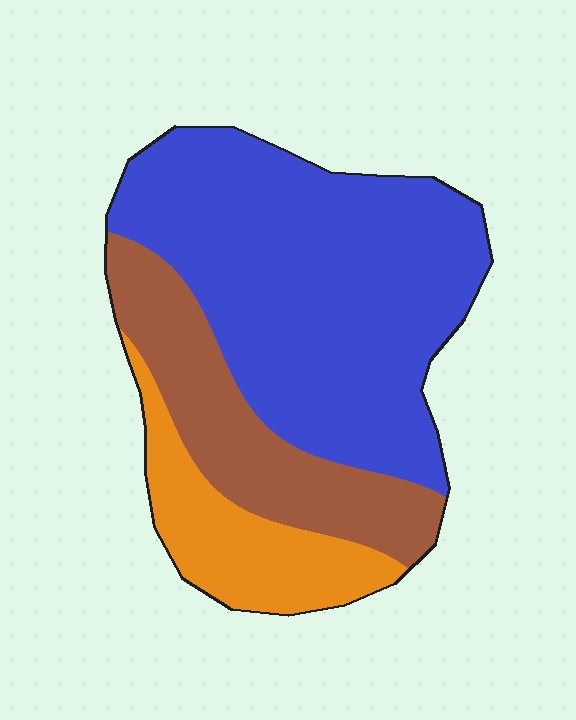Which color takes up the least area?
Orange, at roughly 15%.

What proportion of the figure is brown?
Brown covers around 25% of the figure.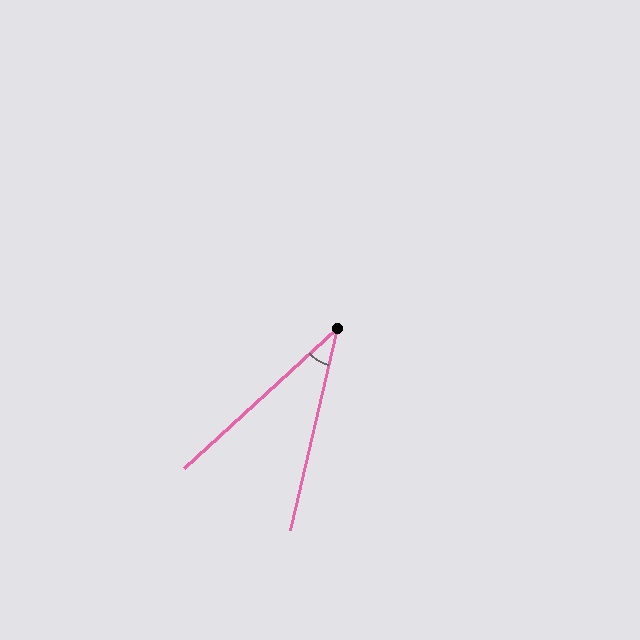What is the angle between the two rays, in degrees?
Approximately 35 degrees.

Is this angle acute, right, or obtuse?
It is acute.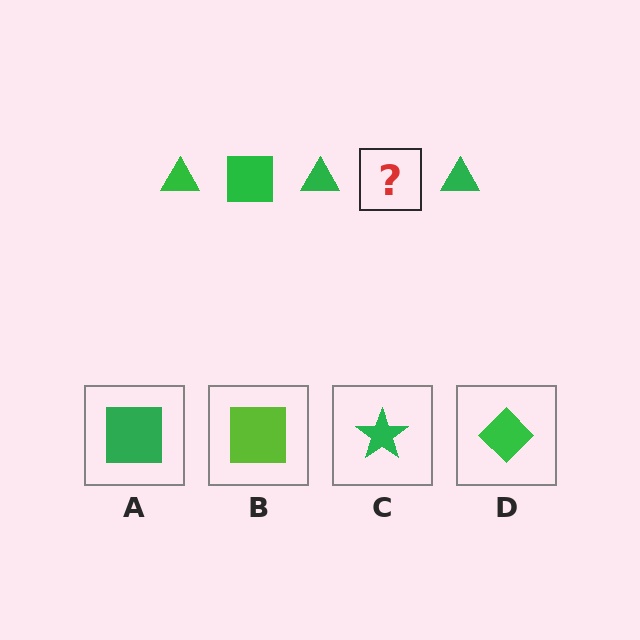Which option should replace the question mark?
Option A.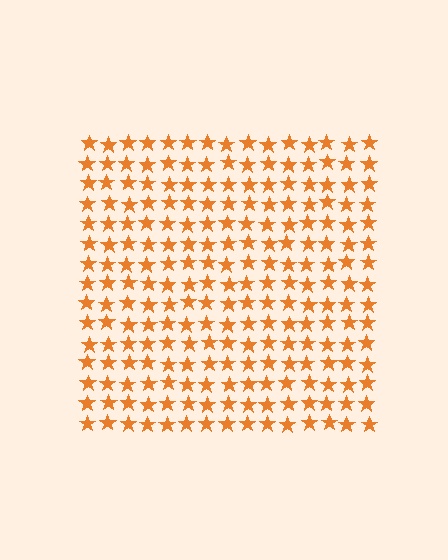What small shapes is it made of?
It is made of small stars.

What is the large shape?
The large shape is a square.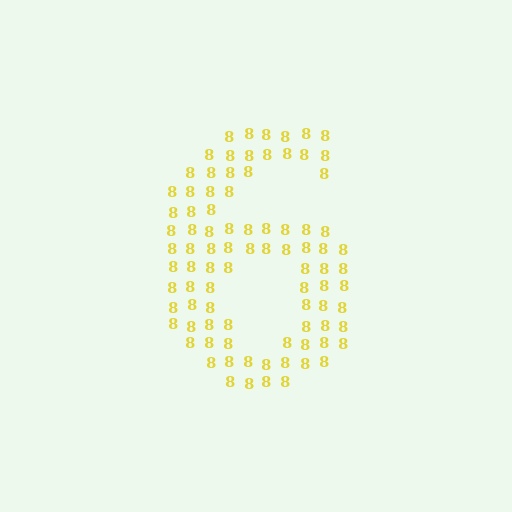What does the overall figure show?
The overall figure shows the digit 6.